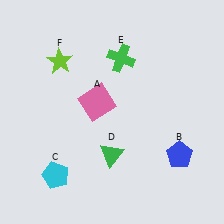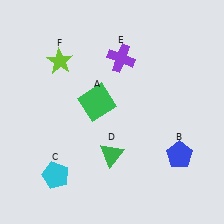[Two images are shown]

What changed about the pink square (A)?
In Image 1, A is pink. In Image 2, it changed to green.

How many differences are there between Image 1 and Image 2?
There are 2 differences between the two images.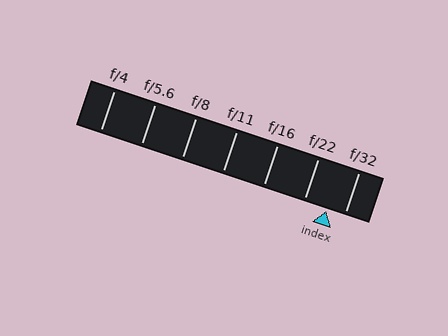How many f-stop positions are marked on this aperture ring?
There are 7 f-stop positions marked.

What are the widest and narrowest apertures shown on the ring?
The widest aperture shown is f/4 and the narrowest is f/32.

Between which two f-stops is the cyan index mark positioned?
The index mark is between f/22 and f/32.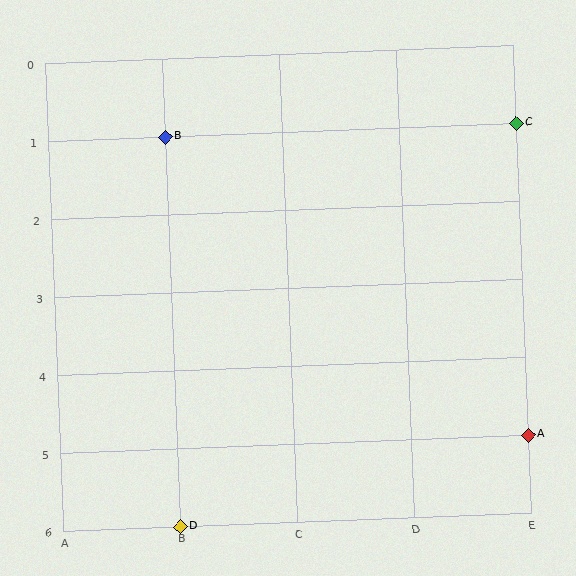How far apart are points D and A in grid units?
Points D and A are 3 columns and 1 row apart (about 3.2 grid units diagonally).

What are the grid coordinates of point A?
Point A is at grid coordinates (E, 5).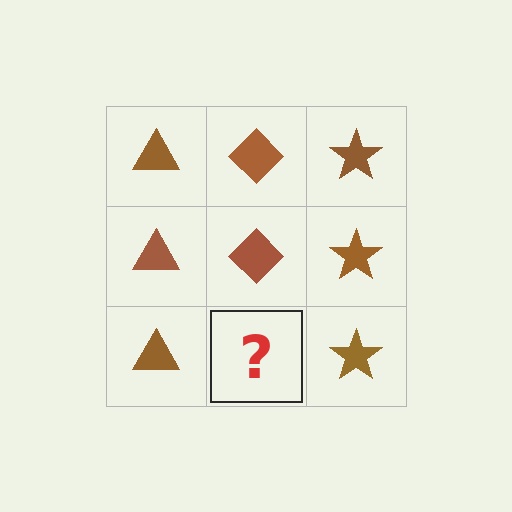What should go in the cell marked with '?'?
The missing cell should contain a brown diamond.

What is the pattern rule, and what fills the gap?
The rule is that each column has a consistent shape. The gap should be filled with a brown diamond.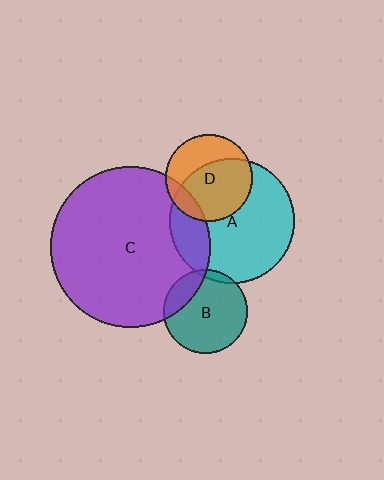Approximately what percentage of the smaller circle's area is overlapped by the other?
Approximately 15%.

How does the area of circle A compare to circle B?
Approximately 2.2 times.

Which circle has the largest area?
Circle C (purple).